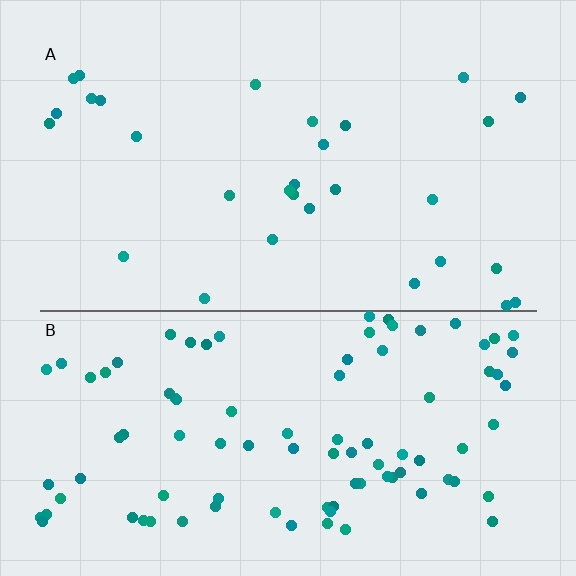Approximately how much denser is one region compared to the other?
Approximately 3.2× — region B over region A.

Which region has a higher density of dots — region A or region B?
B (the bottom).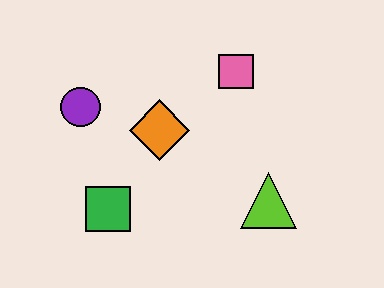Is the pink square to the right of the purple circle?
Yes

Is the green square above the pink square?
No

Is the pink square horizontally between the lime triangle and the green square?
Yes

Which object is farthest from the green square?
The pink square is farthest from the green square.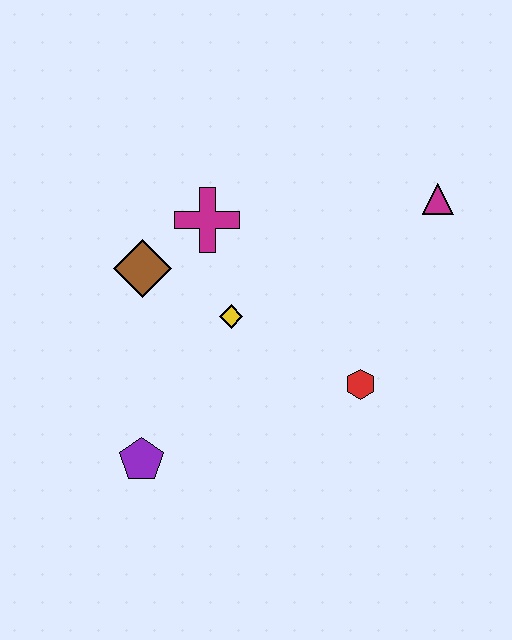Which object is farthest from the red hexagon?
The brown diamond is farthest from the red hexagon.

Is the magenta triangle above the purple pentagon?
Yes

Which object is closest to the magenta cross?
The brown diamond is closest to the magenta cross.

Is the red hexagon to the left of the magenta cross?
No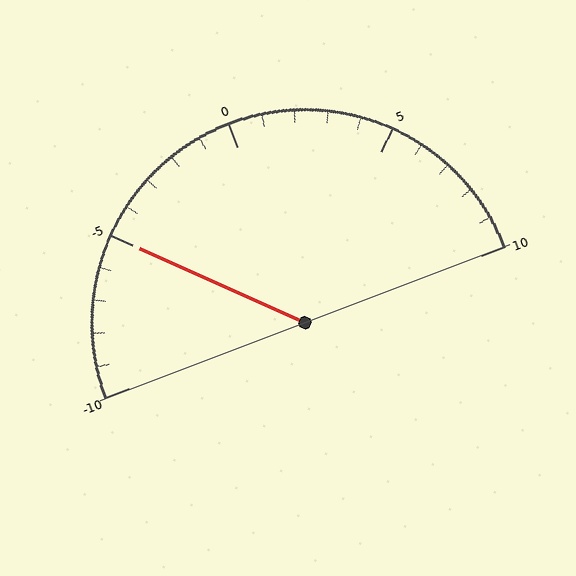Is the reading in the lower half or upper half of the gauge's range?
The reading is in the lower half of the range (-10 to 10).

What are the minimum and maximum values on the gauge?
The gauge ranges from -10 to 10.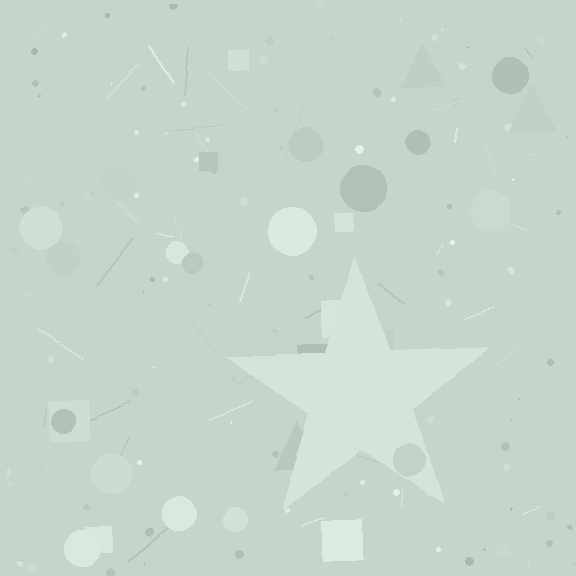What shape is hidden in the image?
A star is hidden in the image.